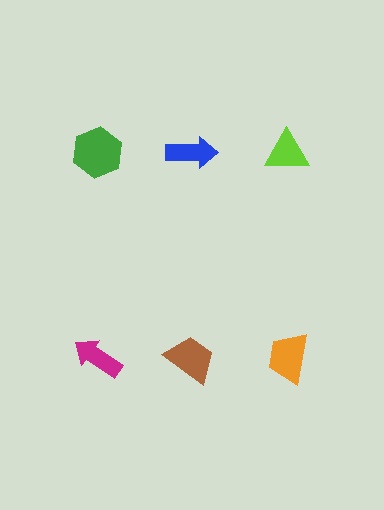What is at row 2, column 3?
An orange trapezoid.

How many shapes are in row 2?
3 shapes.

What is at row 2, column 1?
A magenta arrow.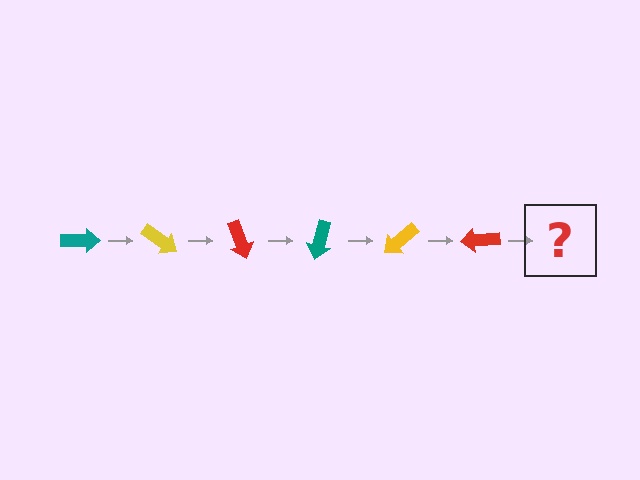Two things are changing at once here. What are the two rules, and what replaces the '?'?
The two rules are that it rotates 35 degrees each step and the color cycles through teal, yellow, and red. The '?' should be a teal arrow, rotated 210 degrees from the start.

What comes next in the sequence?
The next element should be a teal arrow, rotated 210 degrees from the start.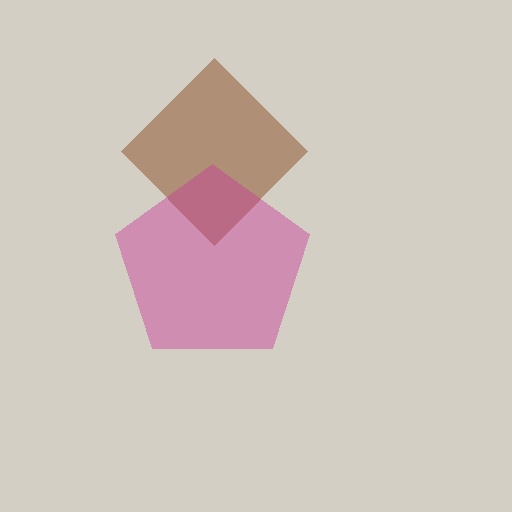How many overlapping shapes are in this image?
There are 2 overlapping shapes in the image.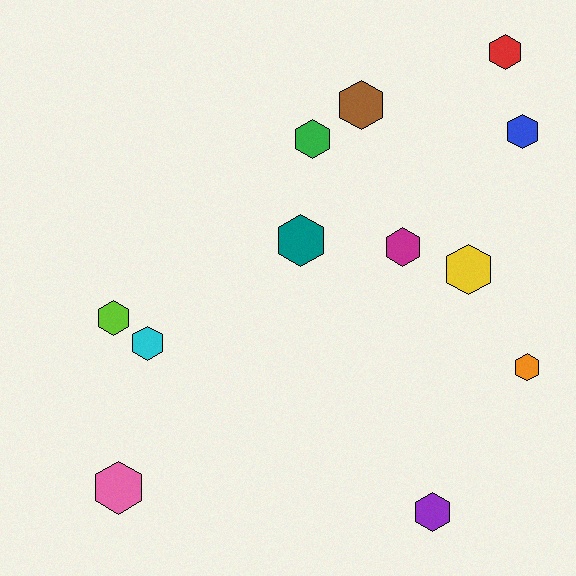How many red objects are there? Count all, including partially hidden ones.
There is 1 red object.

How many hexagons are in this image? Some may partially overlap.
There are 12 hexagons.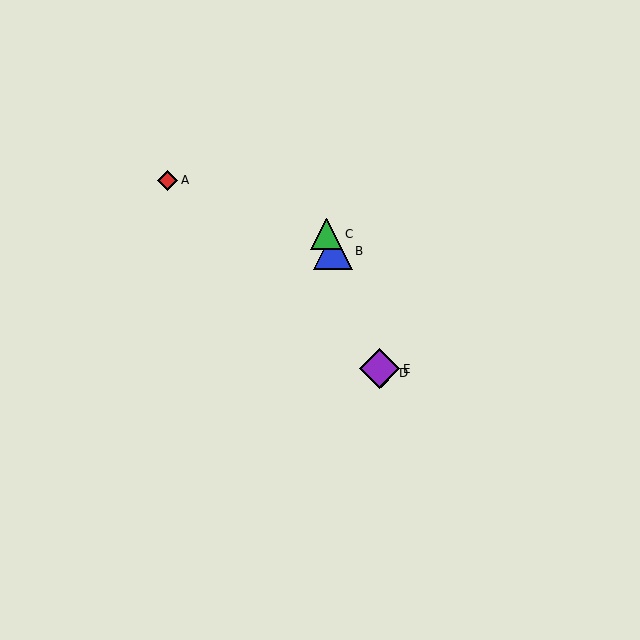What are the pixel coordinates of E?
Object E is at (379, 369).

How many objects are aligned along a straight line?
4 objects (B, C, D, E) are aligned along a straight line.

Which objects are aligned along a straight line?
Objects B, C, D, E are aligned along a straight line.